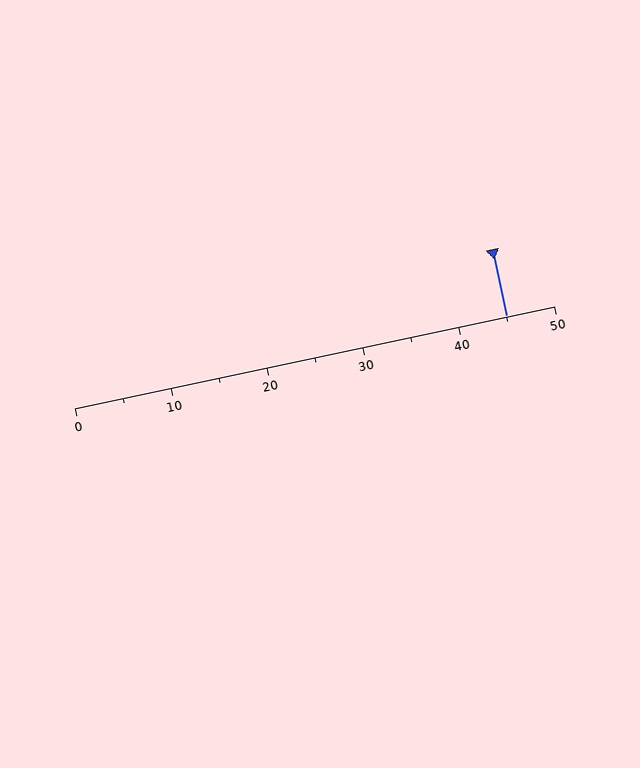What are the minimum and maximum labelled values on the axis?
The axis runs from 0 to 50.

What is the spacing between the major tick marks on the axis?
The major ticks are spaced 10 apart.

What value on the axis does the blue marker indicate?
The marker indicates approximately 45.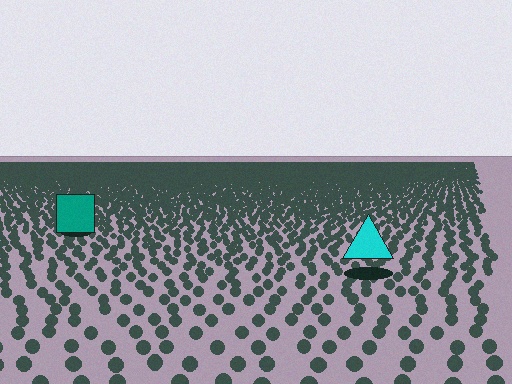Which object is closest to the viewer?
The cyan triangle is closest. The texture marks near it are larger and more spread out.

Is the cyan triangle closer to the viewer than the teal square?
Yes. The cyan triangle is closer — you can tell from the texture gradient: the ground texture is coarser near it.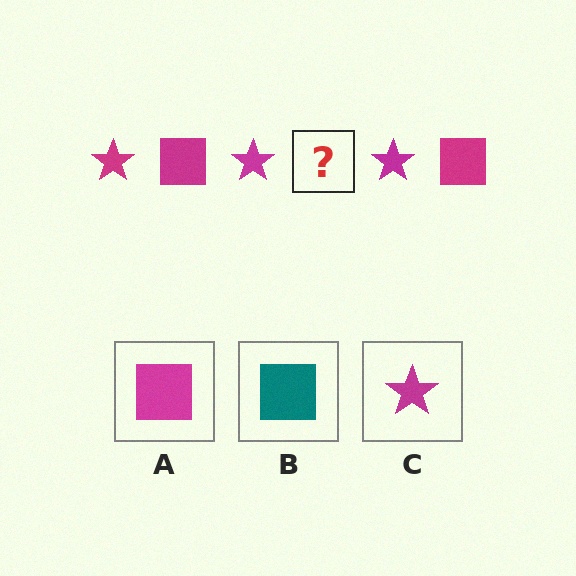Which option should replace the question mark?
Option A.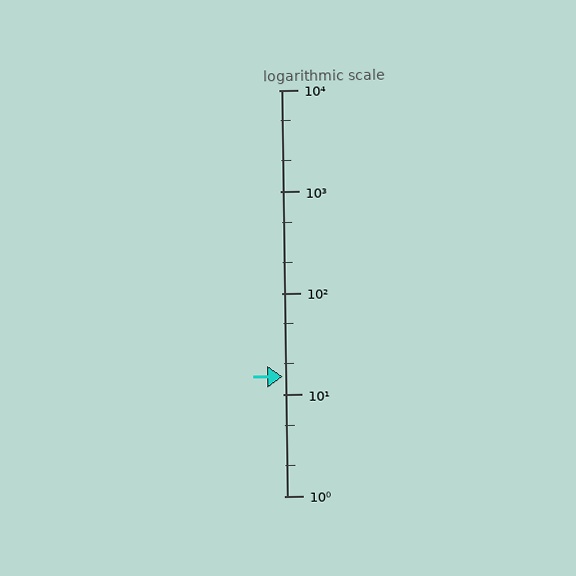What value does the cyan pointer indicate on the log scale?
The pointer indicates approximately 15.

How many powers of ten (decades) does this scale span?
The scale spans 4 decades, from 1 to 10000.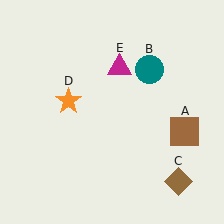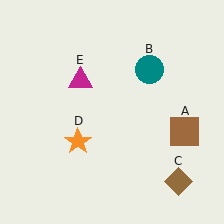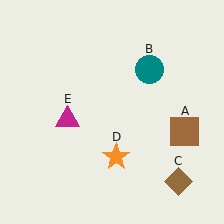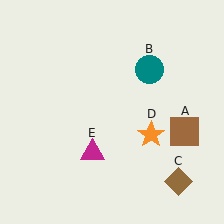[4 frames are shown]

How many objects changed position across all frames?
2 objects changed position: orange star (object D), magenta triangle (object E).